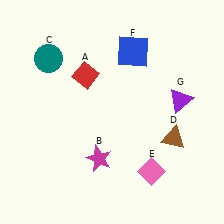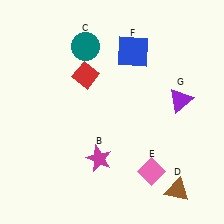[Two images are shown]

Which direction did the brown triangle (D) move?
The brown triangle (D) moved down.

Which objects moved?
The objects that moved are: the teal circle (C), the brown triangle (D).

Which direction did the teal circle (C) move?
The teal circle (C) moved right.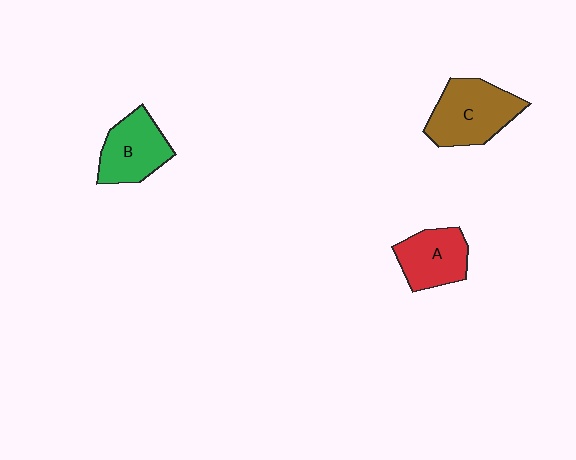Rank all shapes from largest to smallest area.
From largest to smallest: C (brown), B (green), A (red).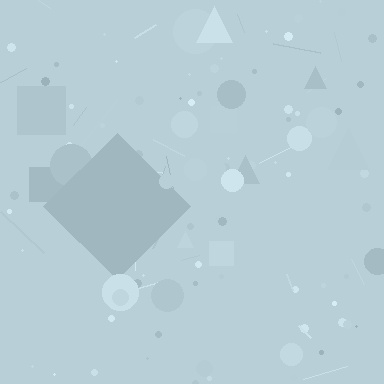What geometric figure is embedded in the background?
A diamond is embedded in the background.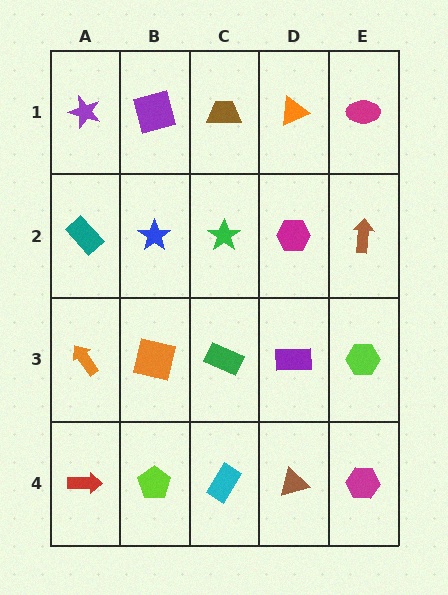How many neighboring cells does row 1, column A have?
2.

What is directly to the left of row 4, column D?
A cyan rectangle.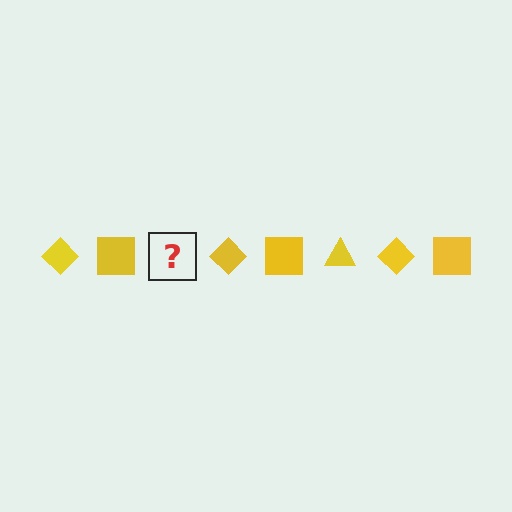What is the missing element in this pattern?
The missing element is a yellow triangle.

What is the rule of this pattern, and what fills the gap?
The rule is that the pattern cycles through diamond, square, triangle shapes in yellow. The gap should be filled with a yellow triangle.